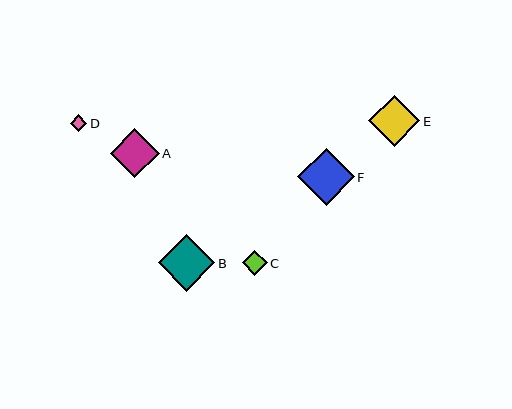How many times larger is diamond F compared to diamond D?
Diamond F is approximately 3.3 times the size of diamond D.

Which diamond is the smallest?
Diamond D is the smallest with a size of approximately 17 pixels.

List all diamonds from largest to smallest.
From largest to smallest: B, F, E, A, C, D.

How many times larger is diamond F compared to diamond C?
Diamond F is approximately 2.3 times the size of diamond C.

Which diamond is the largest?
Diamond B is the largest with a size of approximately 57 pixels.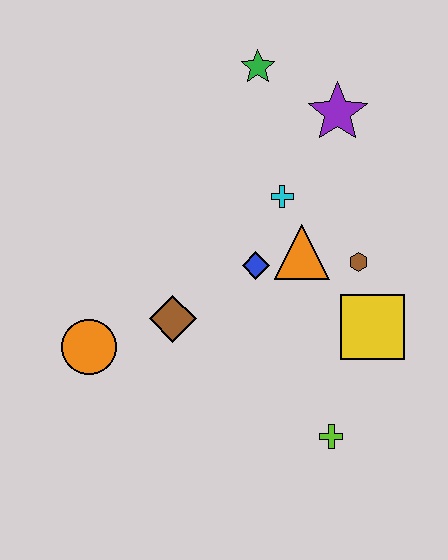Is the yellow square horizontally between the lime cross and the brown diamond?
No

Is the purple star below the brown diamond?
No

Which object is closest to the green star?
The purple star is closest to the green star.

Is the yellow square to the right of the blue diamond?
Yes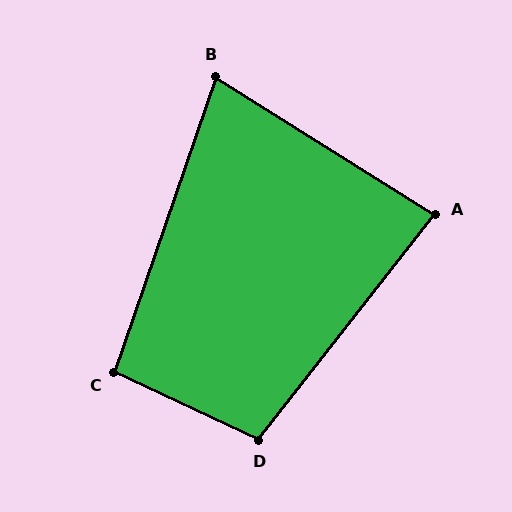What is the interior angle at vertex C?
Approximately 96 degrees (obtuse).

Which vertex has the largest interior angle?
D, at approximately 103 degrees.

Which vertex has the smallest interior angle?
B, at approximately 77 degrees.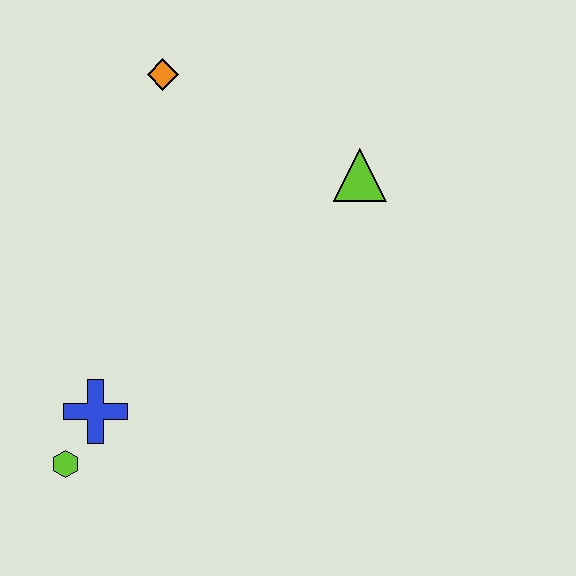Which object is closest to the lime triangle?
The orange diamond is closest to the lime triangle.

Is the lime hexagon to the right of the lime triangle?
No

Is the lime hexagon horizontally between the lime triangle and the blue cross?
No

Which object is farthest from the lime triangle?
The lime hexagon is farthest from the lime triangle.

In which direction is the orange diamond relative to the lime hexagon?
The orange diamond is above the lime hexagon.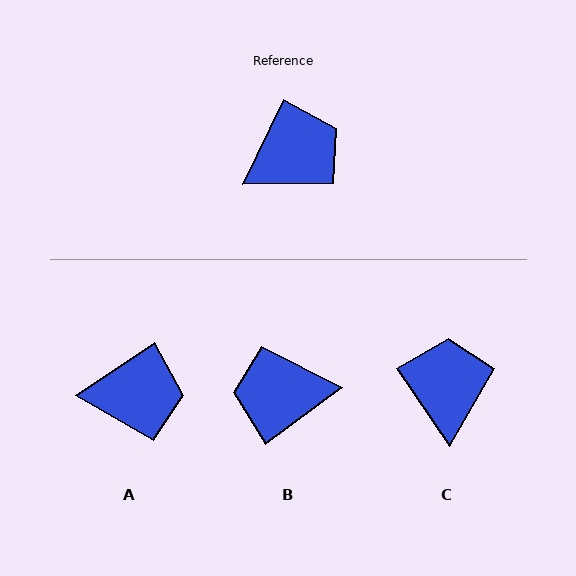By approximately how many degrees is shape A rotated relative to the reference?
Approximately 31 degrees clockwise.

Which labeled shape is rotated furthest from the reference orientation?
B, about 152 degrees away.